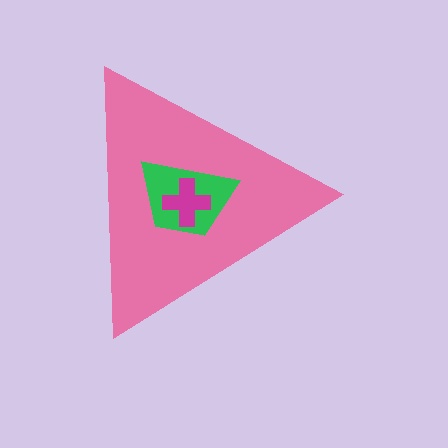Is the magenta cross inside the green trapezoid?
Yes.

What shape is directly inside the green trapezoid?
The magenta cross.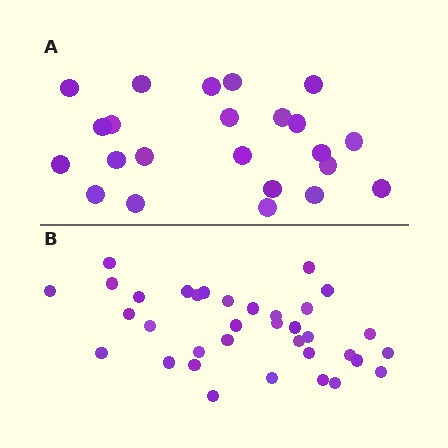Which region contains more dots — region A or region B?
Region B (the bottom region) has more dots.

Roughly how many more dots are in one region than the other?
Region B has roughly 12 or so more dots than region A.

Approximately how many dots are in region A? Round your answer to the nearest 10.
About 20 dots. (The exact count is 23, which rounds to 20.)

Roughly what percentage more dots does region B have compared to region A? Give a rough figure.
About 50% more.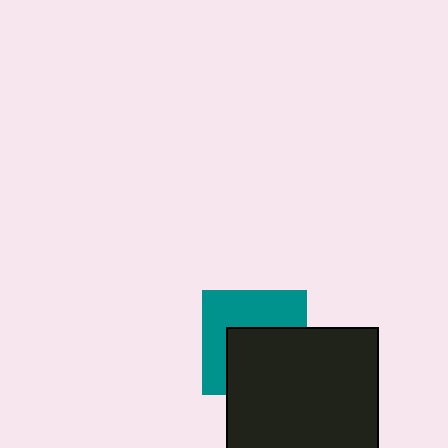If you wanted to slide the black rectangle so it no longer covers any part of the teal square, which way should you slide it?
Slide it toward the lower-right — that is the most direct way to separate the two shapes.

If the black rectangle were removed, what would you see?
You would see the complete teal square.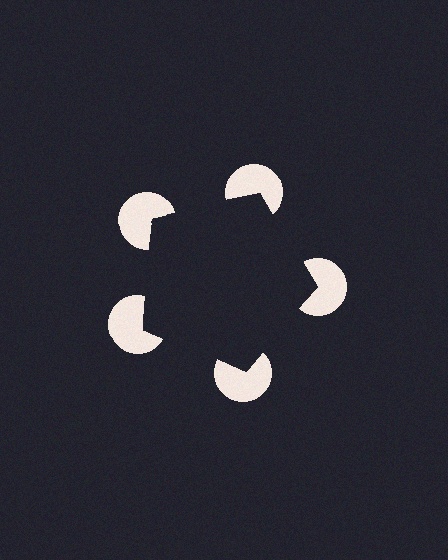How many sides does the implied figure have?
5 sides.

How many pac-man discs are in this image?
There are 5 — one at each vertex of the illusory pentagon.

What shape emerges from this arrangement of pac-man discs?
An illusory pentagon — its edges are inferred from the aligned wedge cuts in the pac-man discs, not physically drawn.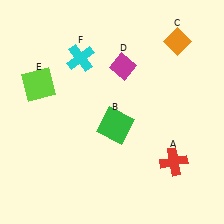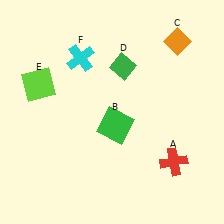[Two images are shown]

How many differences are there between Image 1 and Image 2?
There is 1 difference between the two images.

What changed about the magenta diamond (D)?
In Image 1, D is magenta. In Image 2, it changed to green.